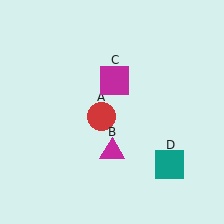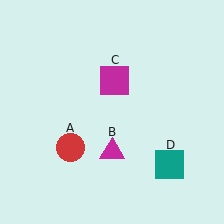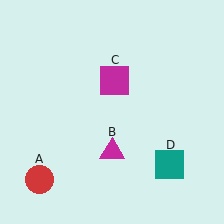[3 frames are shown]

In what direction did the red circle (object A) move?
The red circle (object A) moved down and to the left.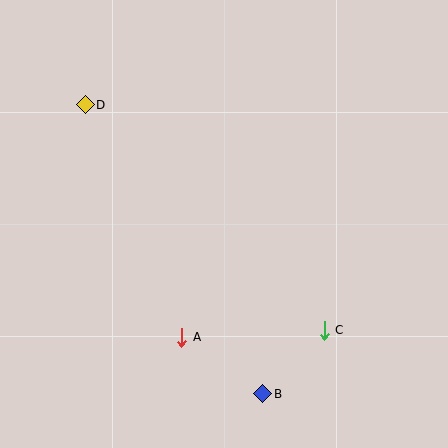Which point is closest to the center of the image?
Point A at (182, 337) is closest to the center.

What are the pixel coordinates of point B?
Point B is at (263, 394).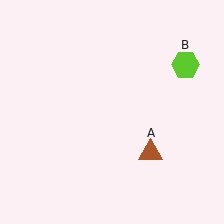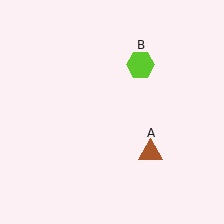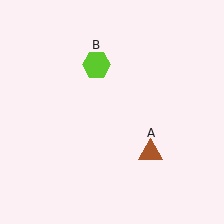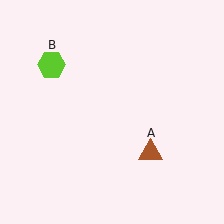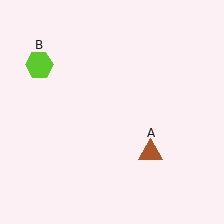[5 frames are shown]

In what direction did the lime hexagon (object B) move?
The lime hexagon (object B) moved left.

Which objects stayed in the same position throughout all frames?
Brown triangle (object A) remained stationary.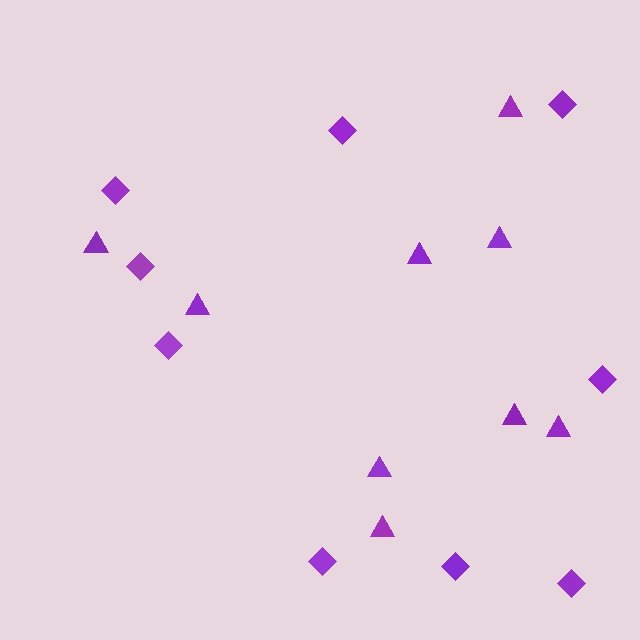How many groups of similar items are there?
There are 2 groups: one group of triangles (9) and one group of diamonds (9).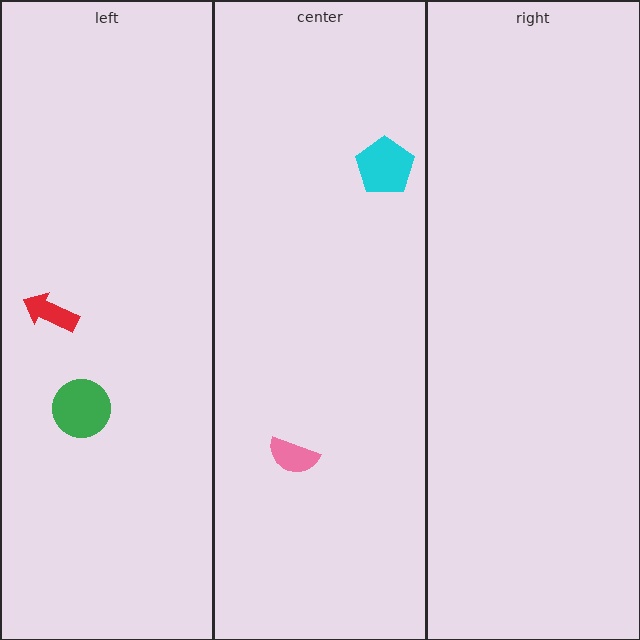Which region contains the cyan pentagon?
The center region.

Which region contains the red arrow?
The left region.